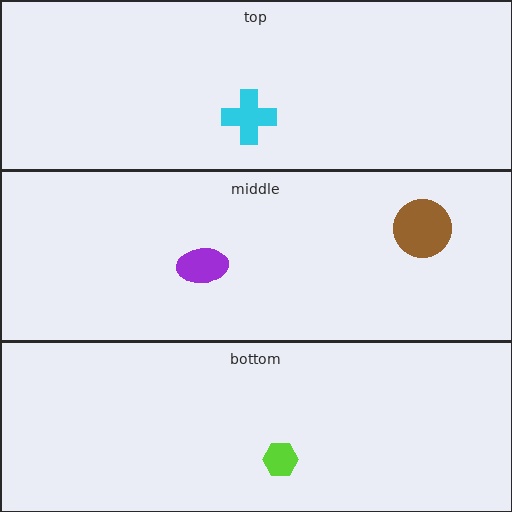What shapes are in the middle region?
The brown circle, the purple ellipse.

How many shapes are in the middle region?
2.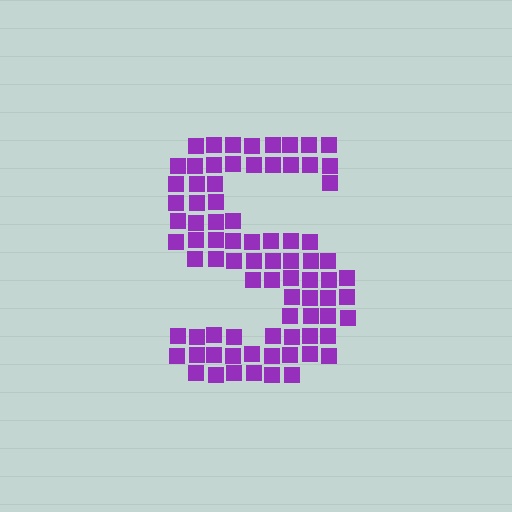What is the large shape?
The large shape is the letter S.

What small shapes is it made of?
It is made of small squares.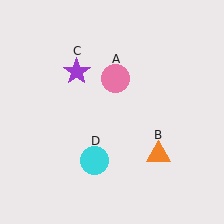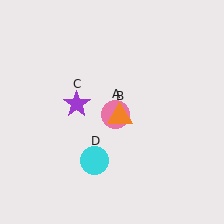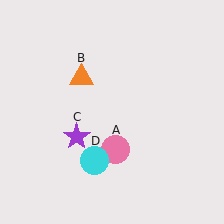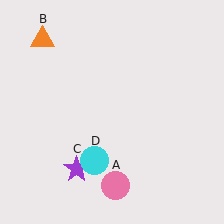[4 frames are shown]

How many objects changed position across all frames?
3 objects changed position: pink circle (object A), orange triangle (object B), purple star (object C).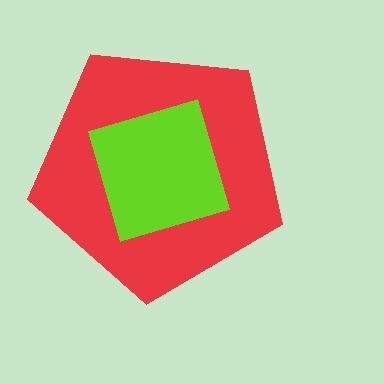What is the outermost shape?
The red pentagon.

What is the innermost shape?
The lime diamond.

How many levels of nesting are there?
2.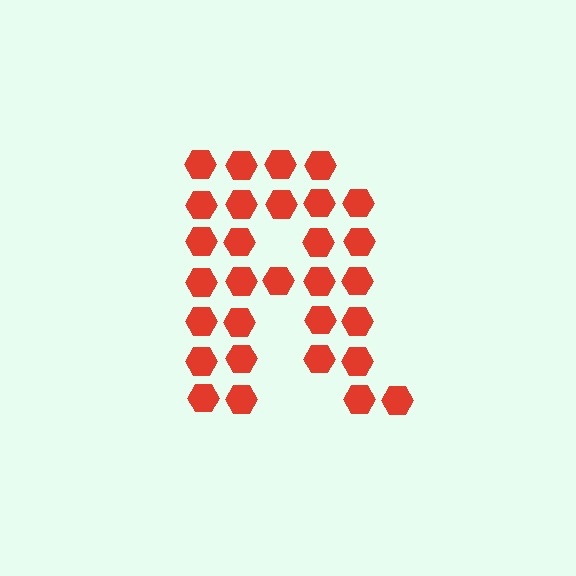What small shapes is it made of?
It is made of small hexagons.